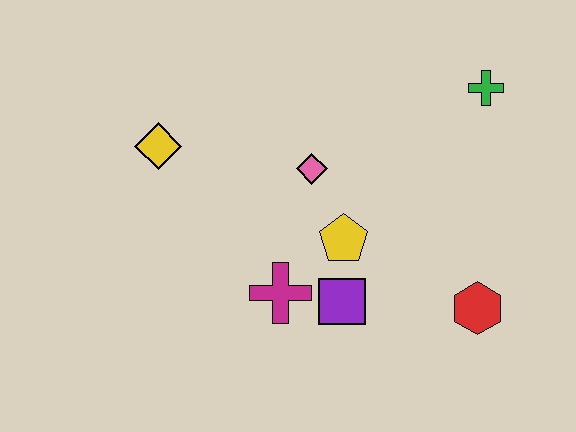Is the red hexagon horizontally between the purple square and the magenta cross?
No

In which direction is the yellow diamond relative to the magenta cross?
The yellow diamond is above the magenta cross.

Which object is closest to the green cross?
The pink diamond is closest to the green cross.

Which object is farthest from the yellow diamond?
The red hexagon is farthest from the yellow diamond.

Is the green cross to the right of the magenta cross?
Yes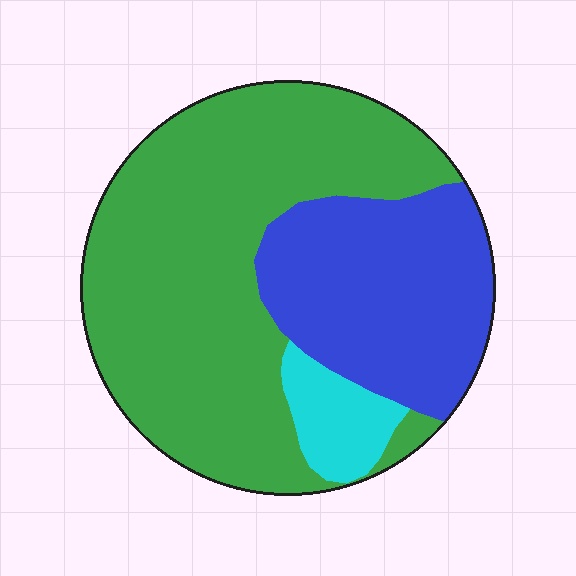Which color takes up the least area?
Cyan, at roughly 5%.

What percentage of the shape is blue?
Blue takes up about one third (1/3) of the shape.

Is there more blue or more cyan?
Blue.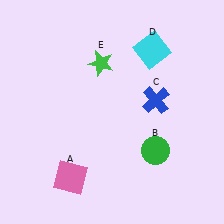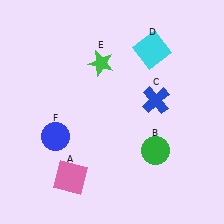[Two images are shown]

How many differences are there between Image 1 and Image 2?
There is 1 difference between the two images.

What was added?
A blue circle (F) was added in Image 2.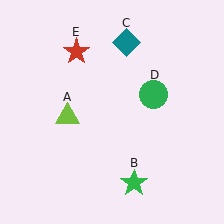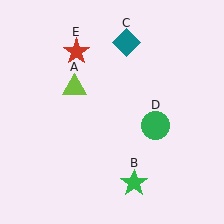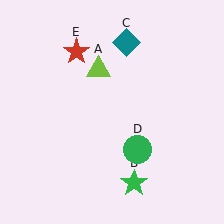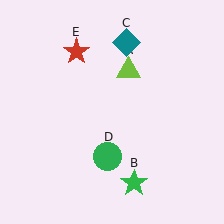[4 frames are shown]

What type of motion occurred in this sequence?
The lime triangle (object A), green circle (object D) rotated clockwise around the center of the scene.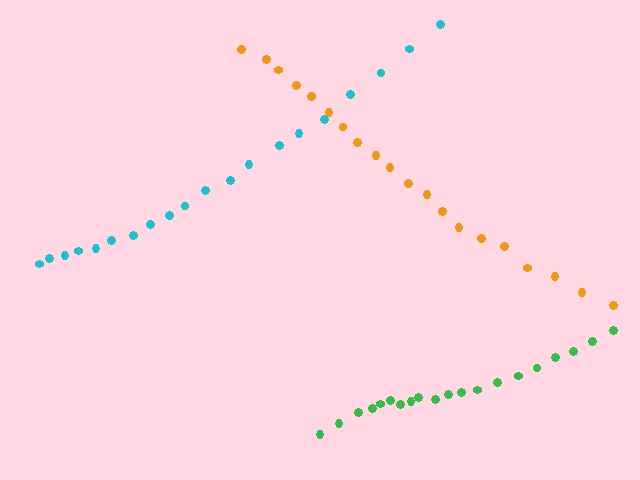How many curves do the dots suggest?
There are 3 distinct paths.